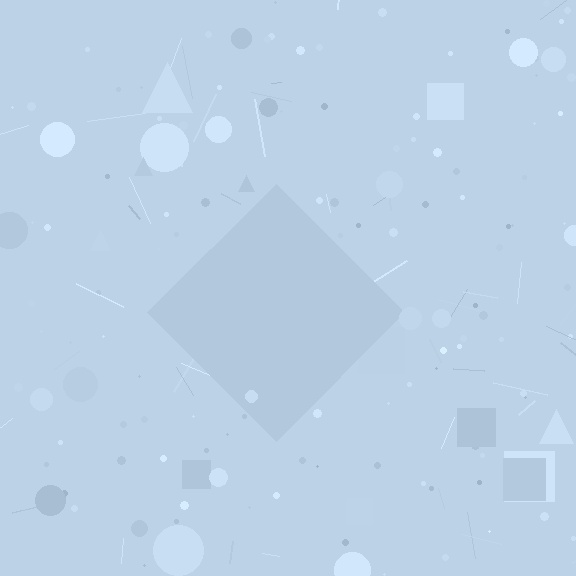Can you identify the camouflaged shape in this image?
The camouflaged shape is a diamond.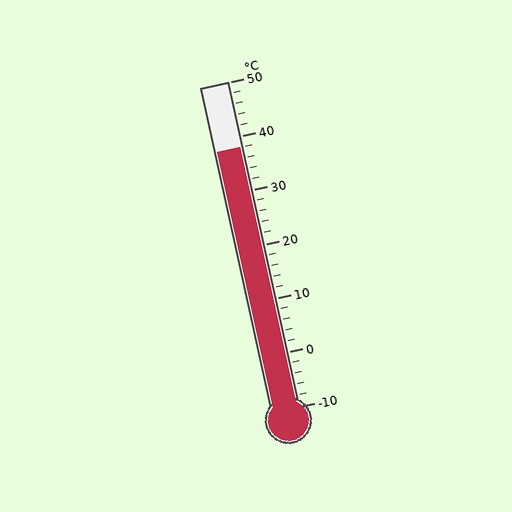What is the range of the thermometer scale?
The thermometer scale ranges from -10°C to 50°C.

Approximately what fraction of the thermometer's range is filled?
The thermometer is filled to approximately 80% of its range.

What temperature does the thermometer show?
The thermometer shows approximately 38°C.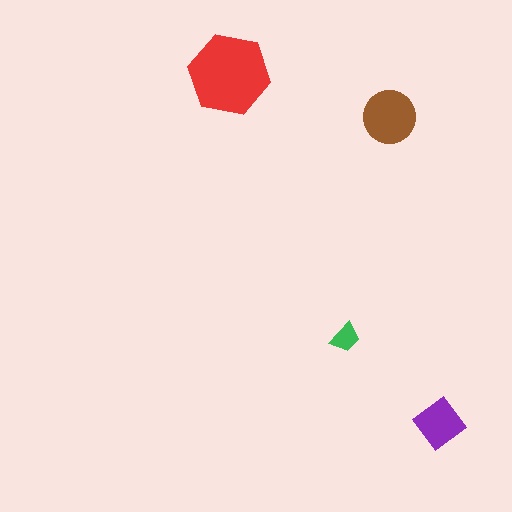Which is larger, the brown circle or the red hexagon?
The red hexagon.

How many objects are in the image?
There are 4 objects in the image.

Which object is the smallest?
The green trapezoid.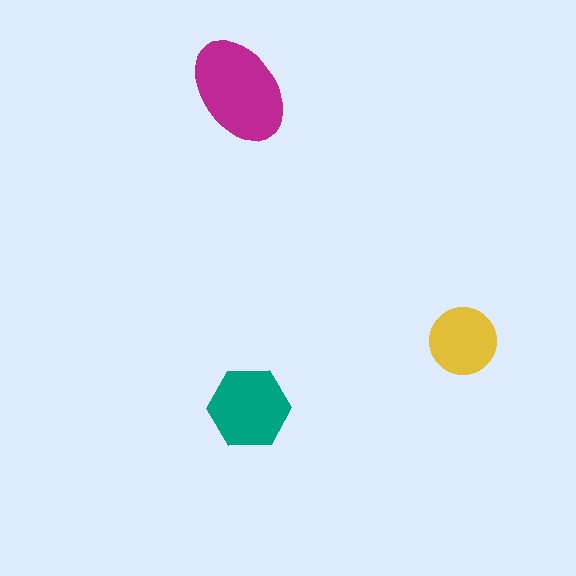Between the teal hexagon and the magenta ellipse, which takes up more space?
The magenta ellipse.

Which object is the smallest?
The yellow circle.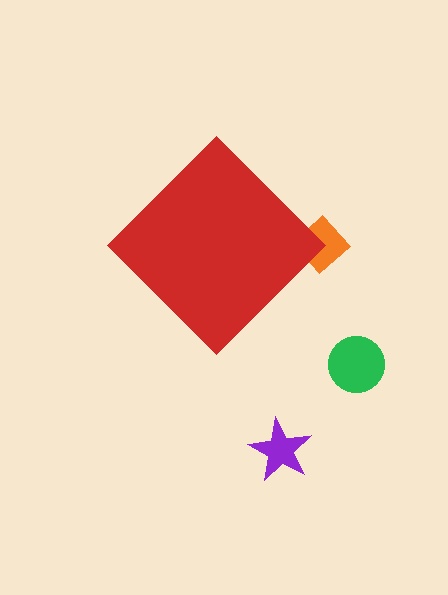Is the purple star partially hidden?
No, the purple star is fully visible.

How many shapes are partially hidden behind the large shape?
1 shape is partially hidden.